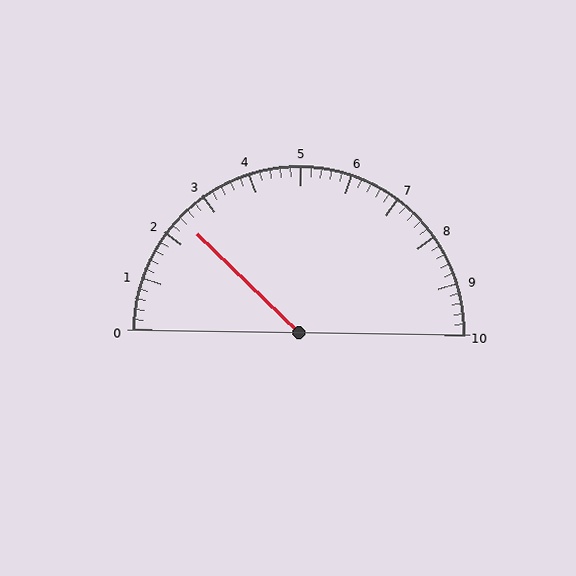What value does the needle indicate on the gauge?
The needle indicates approximately 2.4.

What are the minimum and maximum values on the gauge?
The gauge ranges from 0 to 10.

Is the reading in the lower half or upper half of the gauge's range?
The reading is in the lower half of the range (0 to 10).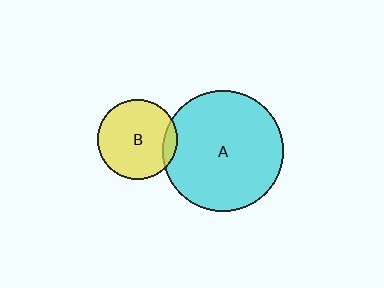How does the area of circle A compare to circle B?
Approximately 2.3 times.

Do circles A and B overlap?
Yes.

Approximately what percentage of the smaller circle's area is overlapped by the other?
Approximately 10%.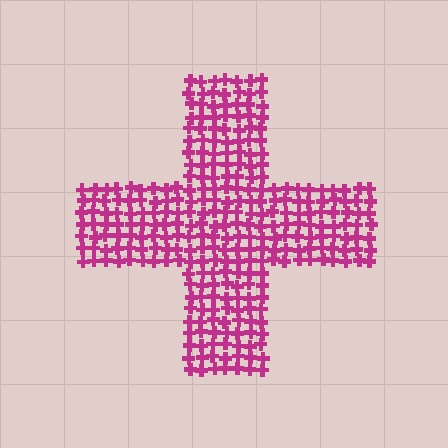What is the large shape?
The large shape is a cross.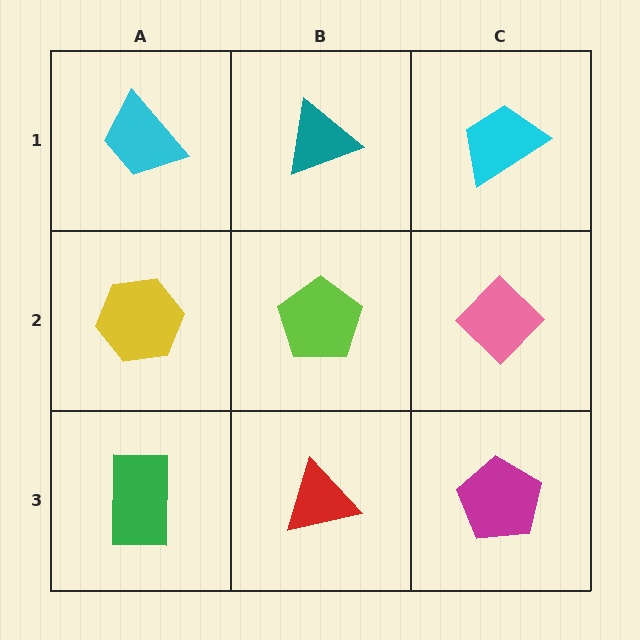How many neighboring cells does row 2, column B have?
4.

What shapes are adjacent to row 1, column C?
A pink diamond (row 2, column C), a teal triangle (row 1, column B).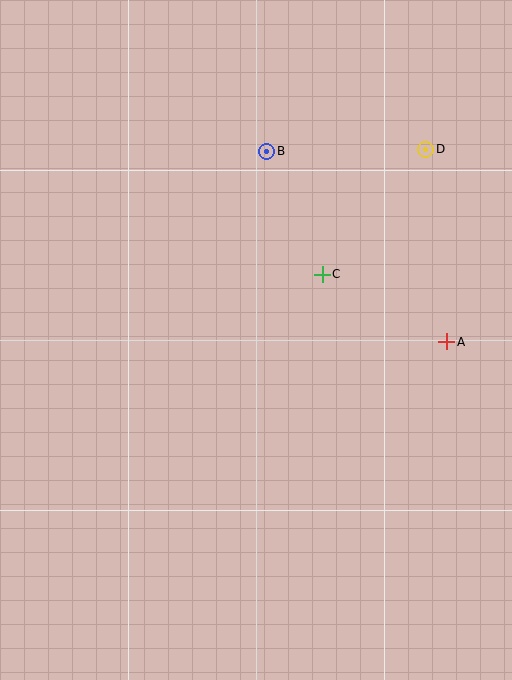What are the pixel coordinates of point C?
Point C is at (322, 274).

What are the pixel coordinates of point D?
Point D is at (426, 149).